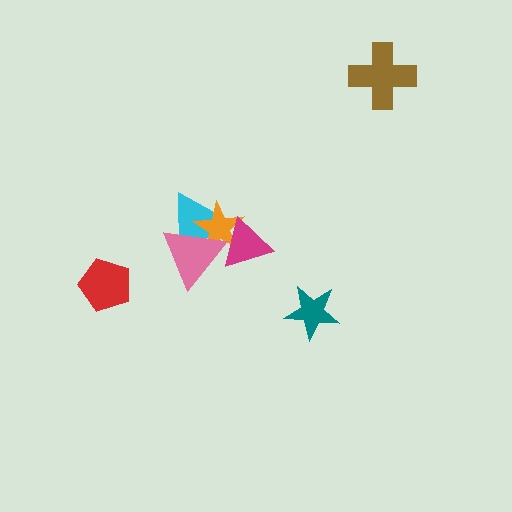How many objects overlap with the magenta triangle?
3 objects overlap with the magenta triangle.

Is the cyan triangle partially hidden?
Yes, it is partially covered by another shape.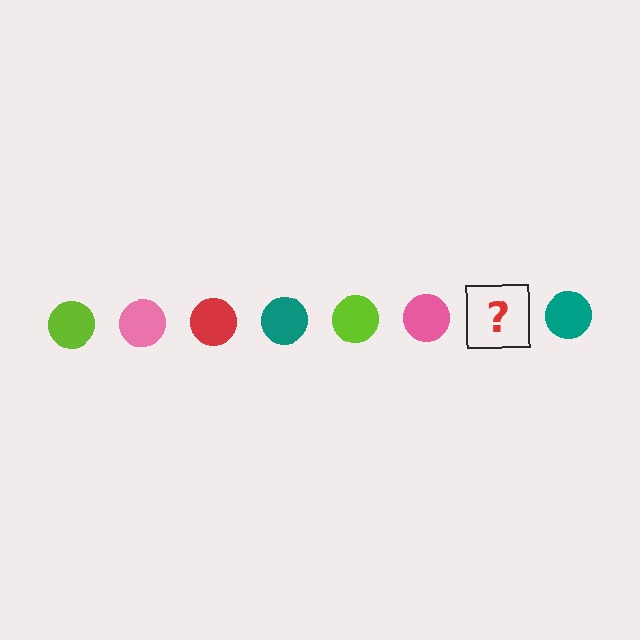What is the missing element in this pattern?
The missing element is a red circle.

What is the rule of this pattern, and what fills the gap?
The rule is that the pattern cycles through lime, pink, red, teal circles. The gap should be filled with a red circle.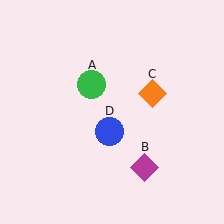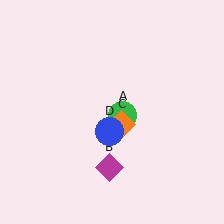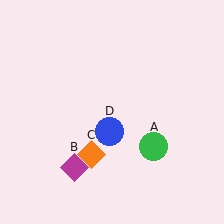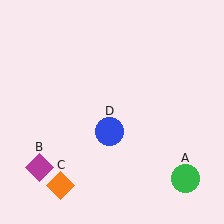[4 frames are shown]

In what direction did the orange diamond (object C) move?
The orange diamond (object C) moved down and to the left.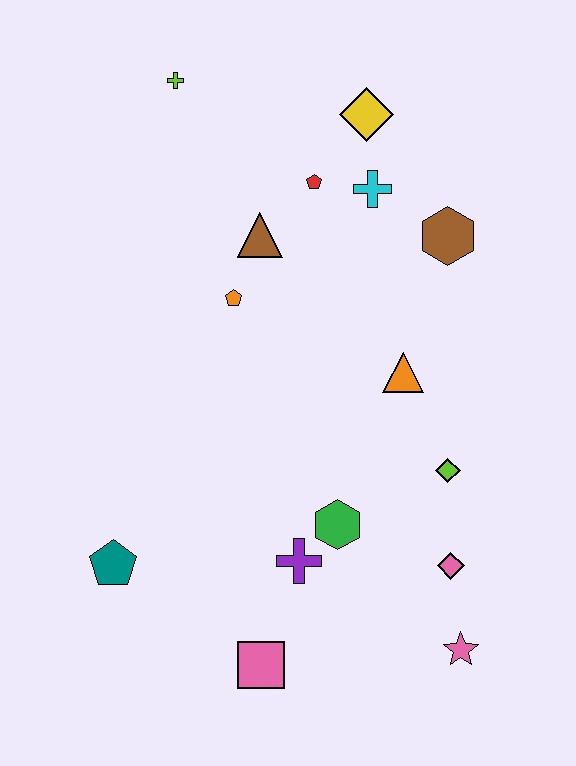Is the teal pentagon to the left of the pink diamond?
Yes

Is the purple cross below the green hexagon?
Yes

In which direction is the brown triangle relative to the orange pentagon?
The brown triangle is above the orange pentagon.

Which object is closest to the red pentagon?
The cyan cross is closest to the red pentagon.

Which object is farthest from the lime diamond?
The lime cross is farthest from the lime diamond.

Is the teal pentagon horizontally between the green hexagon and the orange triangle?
No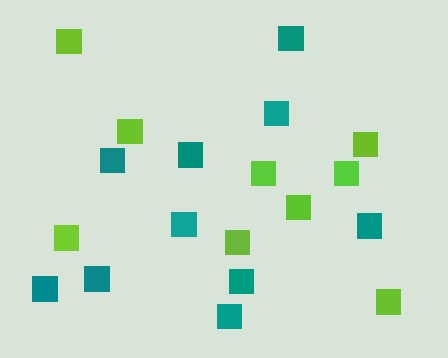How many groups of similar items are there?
There are 2 groups: one group of lime squares (9) and one group of teal squares (10).